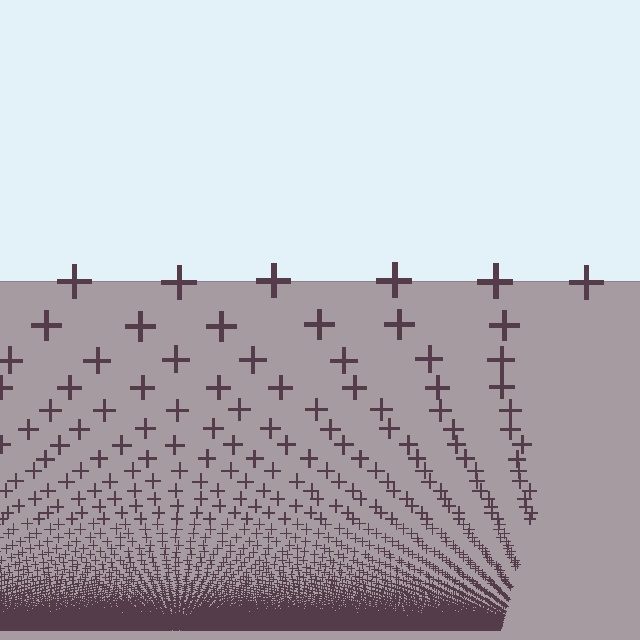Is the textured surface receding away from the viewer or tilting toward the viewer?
The surface appears to tilt toward the viewer. Texture elements get larger and sparser toward the top.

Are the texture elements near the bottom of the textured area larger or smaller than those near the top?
Smaller. The gradient is inverted — elements near the bottom are smaller and denser.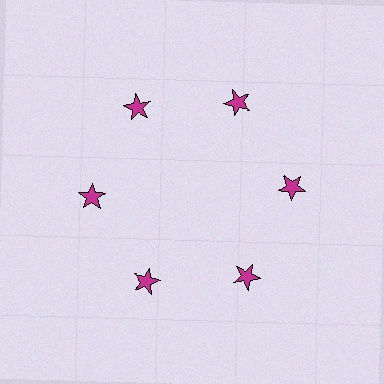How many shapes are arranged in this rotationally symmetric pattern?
There are 6 shapes, arranged in 6 groups of 1.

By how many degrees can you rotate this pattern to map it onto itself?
The pattern maps onto itself every 60 degrees of rotation.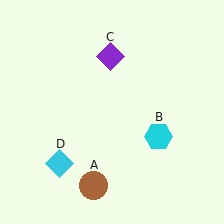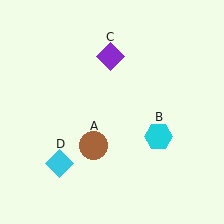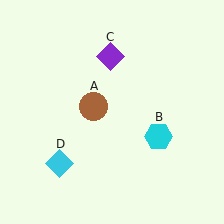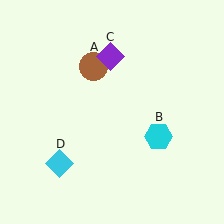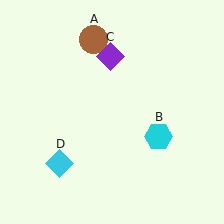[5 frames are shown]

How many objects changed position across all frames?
1 object changed position: brown circle (object A).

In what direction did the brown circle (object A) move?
The brown circle (object A) moved up.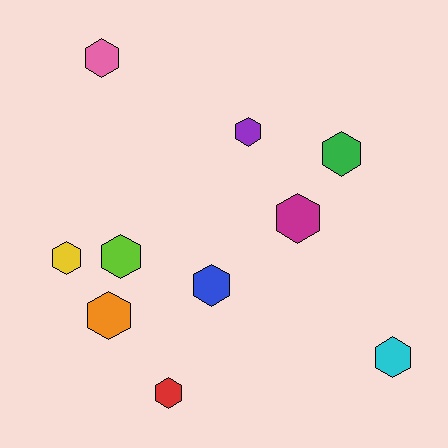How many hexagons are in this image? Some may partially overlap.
There are 10 hexagons.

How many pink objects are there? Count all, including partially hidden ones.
There is 1 pink object.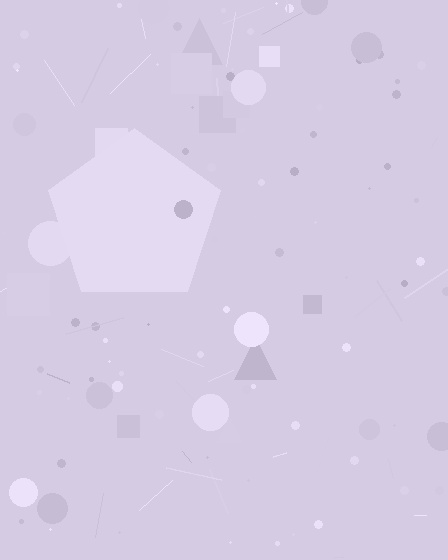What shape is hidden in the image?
A pentagon is hidden in the image.